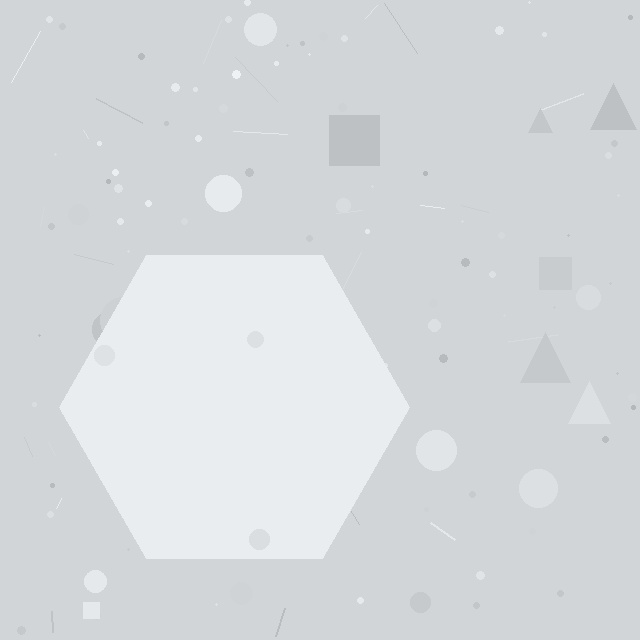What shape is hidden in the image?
A hexagon is hidden in the image.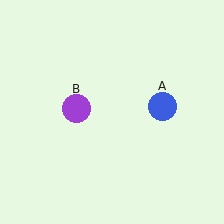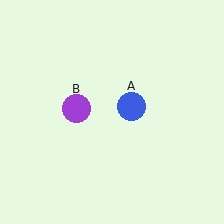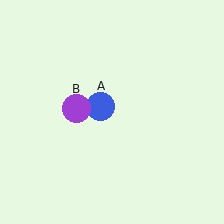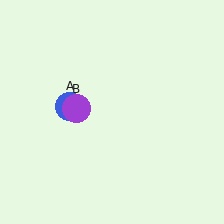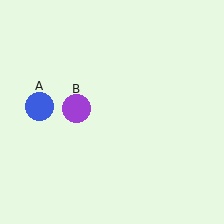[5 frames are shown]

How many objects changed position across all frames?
1 object changed position: blue circle (object A).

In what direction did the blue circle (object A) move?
The blue circle (object A) moved left.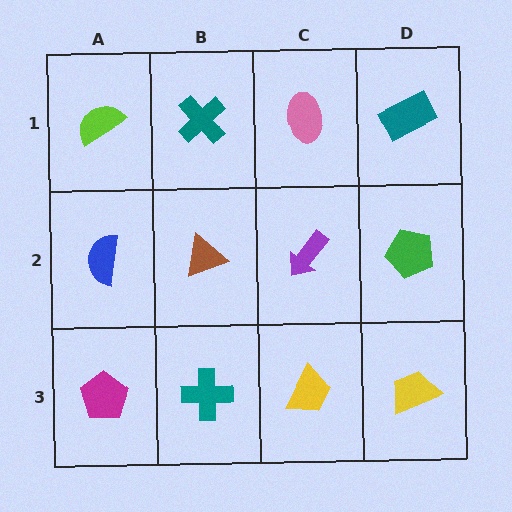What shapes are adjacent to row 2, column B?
A teal cross (row 1, column B), a teal cross (row 3, column B), a blue semicircle (row 2, column A), a purple arrow (row 2, column C).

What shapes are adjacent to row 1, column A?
A blue semicircle (row 2, column A), a teal cross (row 1, column B).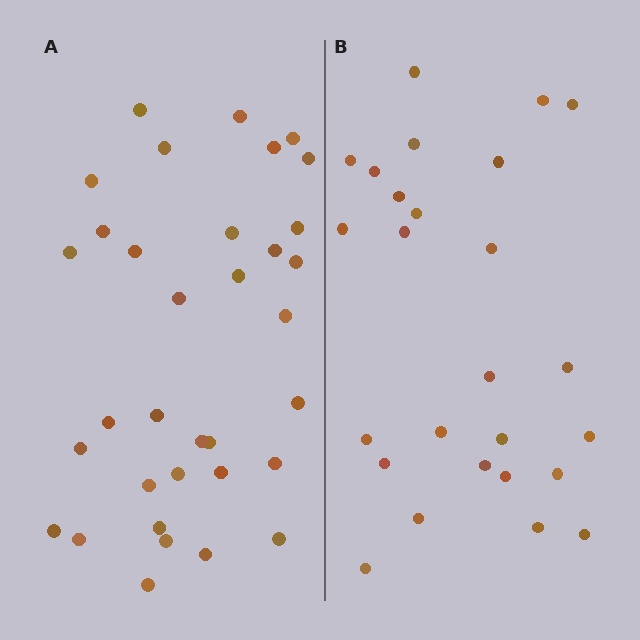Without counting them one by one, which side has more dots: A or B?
Region A (the left region) has more dots.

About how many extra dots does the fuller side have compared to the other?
Region A has roughly 8 or so more dots than region B.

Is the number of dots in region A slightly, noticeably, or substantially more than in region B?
Region A has noticeably more, but not dramatically so. The ratio is roughly 1.3 to 1.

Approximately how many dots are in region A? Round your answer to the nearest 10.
About 30 dots. (The exact count is 34, which rounds to 30.)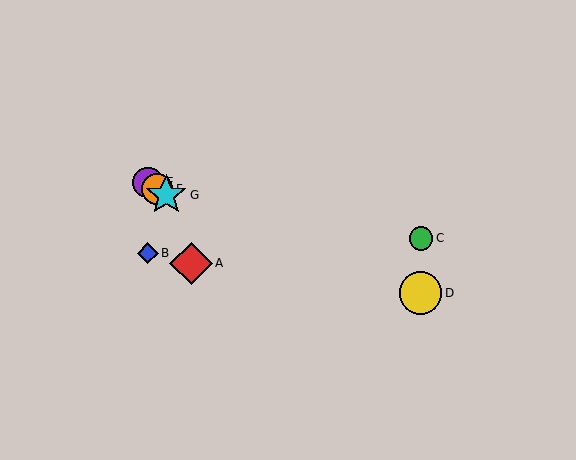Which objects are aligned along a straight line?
Objects E, F, G are aligned along a straight line.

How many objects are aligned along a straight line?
3 objects (E, F, G) are aligned along a straight line.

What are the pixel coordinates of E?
Object E is at (148, 182).